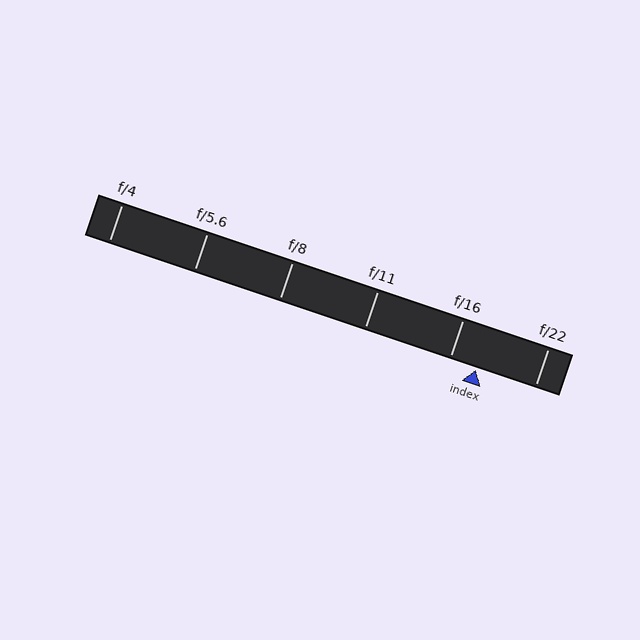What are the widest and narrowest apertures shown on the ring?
The widest aperture shown is f/4 and the narrowest is f/22.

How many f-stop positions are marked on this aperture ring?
There are 6 f-stop positions marked.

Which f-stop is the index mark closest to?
The index mark is closest to f/16.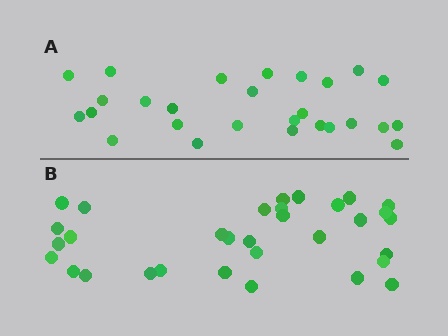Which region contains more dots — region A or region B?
Region B (the bottom region) has more dots.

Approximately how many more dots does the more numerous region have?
Region B has about 5 more dots than region A.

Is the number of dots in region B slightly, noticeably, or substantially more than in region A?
Region B has only slightly more — the two regions are fairly close. The ratio is roughly 1.2 to 1.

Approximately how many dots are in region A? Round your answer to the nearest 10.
About 30 dots. (The exact count is 27, which rounds to 30.)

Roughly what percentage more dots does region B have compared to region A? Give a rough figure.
About 20% more.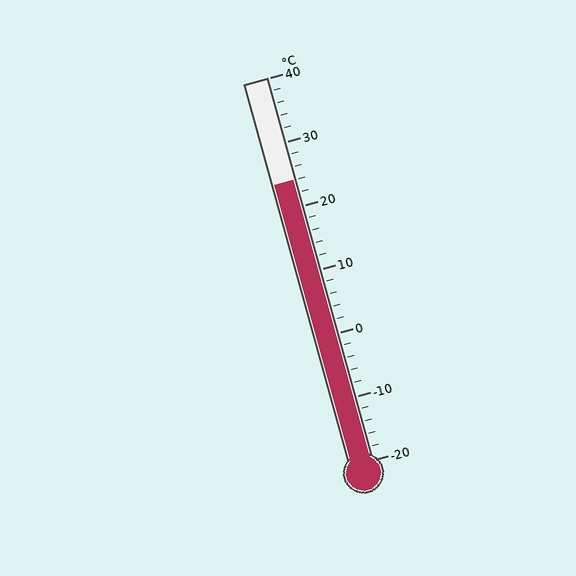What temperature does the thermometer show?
The thermometer shows approximately 24°C.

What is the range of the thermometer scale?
The thermometer scale ranges from -20°C to 40°C.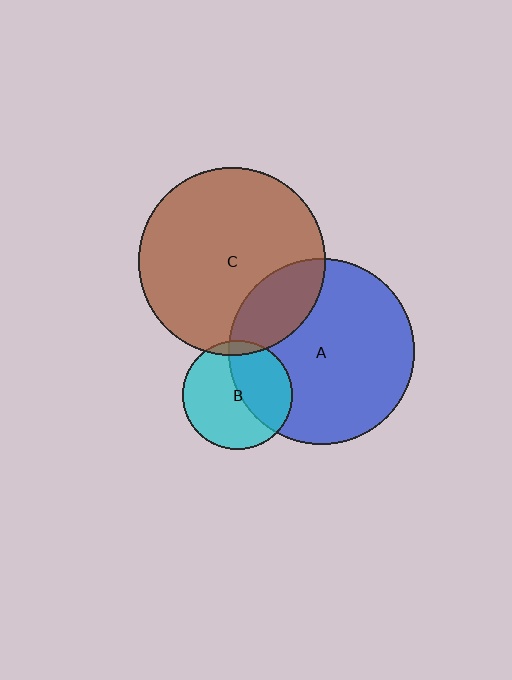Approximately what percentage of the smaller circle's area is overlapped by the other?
Approximately 20%.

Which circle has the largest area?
Circle C (brown).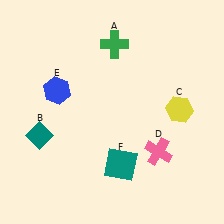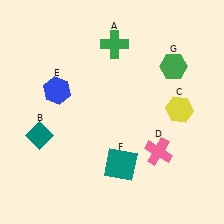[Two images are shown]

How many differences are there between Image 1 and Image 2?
There is 1 difference between the two images.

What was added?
A green hexagon (G) was added in Image 2.